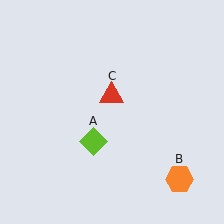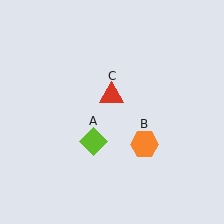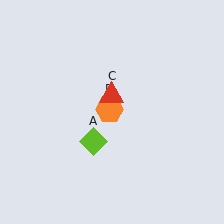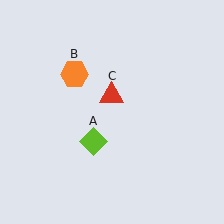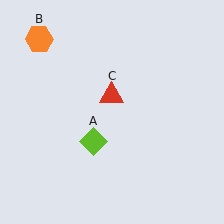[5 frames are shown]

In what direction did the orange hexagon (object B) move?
The orange hexagon (object B) moved up and to the left.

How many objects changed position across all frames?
1 object changed position: orange hexagon (object B).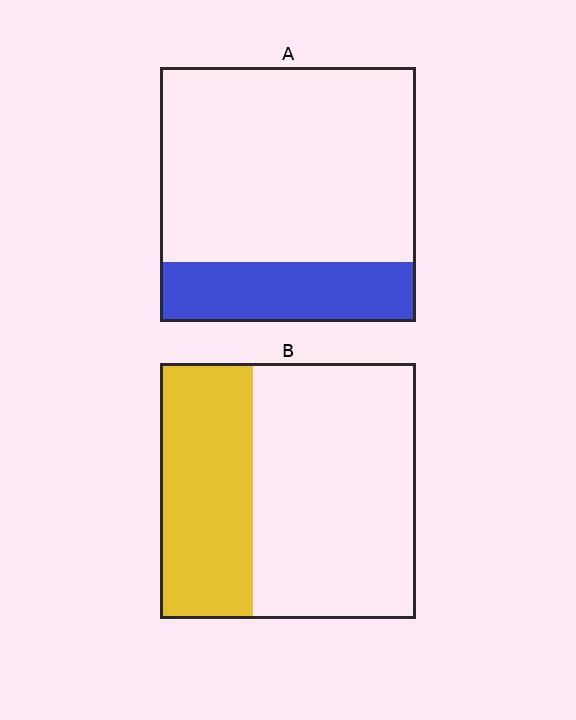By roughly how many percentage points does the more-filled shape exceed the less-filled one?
By roughly 15 percentage points (B over A).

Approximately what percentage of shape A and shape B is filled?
A is approximately 25% and B is approximately 35%.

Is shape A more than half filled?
No.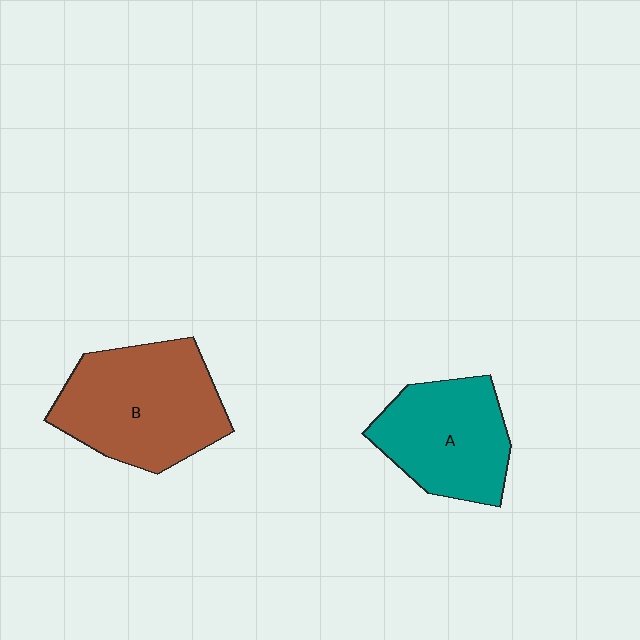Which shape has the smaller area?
Shape A (teal).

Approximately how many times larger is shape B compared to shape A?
Approximately 1.3 times.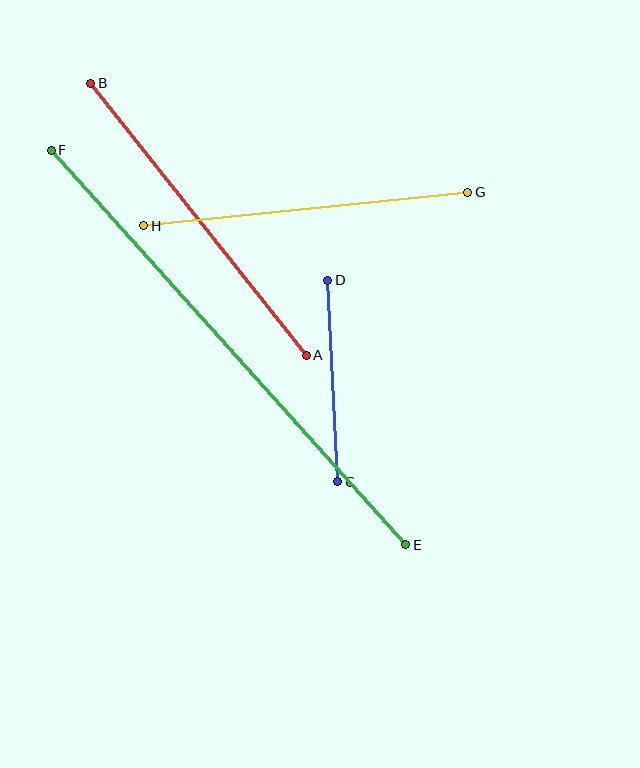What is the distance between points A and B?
The distance is approximately 347 pixels.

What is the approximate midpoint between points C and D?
The midpoint is at approximately (333, 381) pixels.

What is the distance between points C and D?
The distance is approximately 202 pixels.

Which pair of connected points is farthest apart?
Points E and F are farthest apart.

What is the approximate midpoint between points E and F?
The midpoint is at approximately (229, 348) pixels.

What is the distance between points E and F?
The distance is approximately 530 pixels.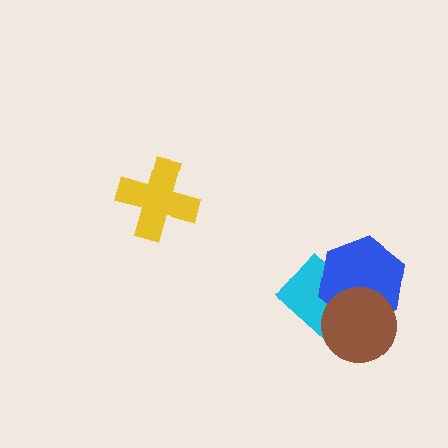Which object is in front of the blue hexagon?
The brown circle is in front of the blue hexagon.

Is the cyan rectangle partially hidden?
Yes, it is partially covered by another shape.